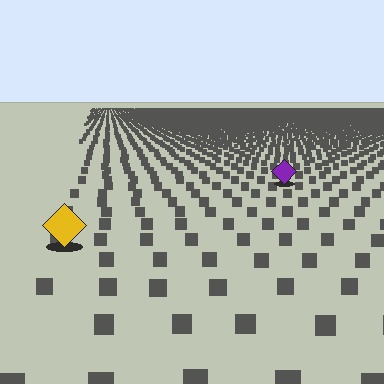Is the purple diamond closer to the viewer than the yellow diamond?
No. The yellow diamond is closer — you can tell from the texture gradient: the ground texture is coarser near it.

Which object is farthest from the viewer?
The purple diamond is farthest from the viewer. It appears smaller and the ground texture around it is denser.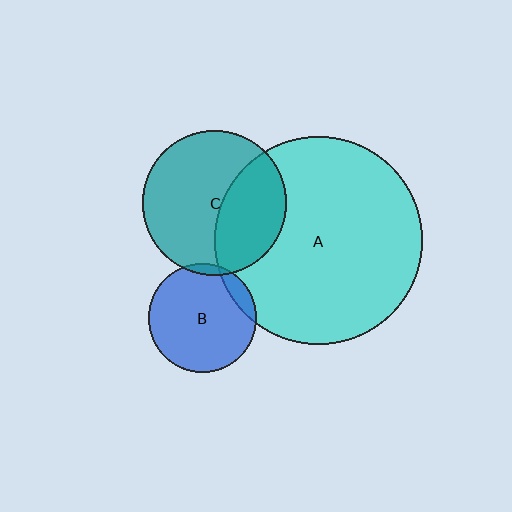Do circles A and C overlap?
Yes.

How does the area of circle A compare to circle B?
Approximately 3.7 times.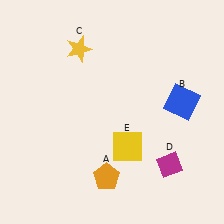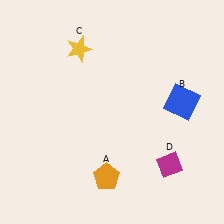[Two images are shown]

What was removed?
The yellow square (E) was removed in Image 2.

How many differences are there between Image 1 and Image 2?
There is 1 difference between the two images.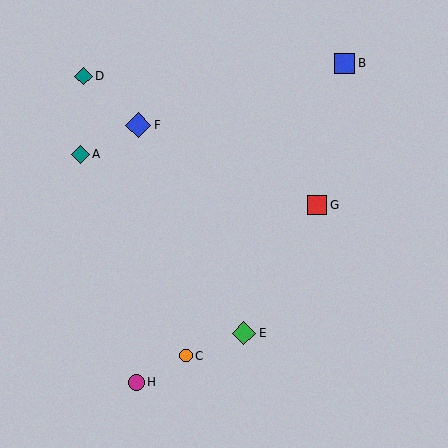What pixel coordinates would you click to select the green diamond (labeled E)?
Click at (244, 333) to select the green diamond E.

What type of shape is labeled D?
Shape D is a teal diamond.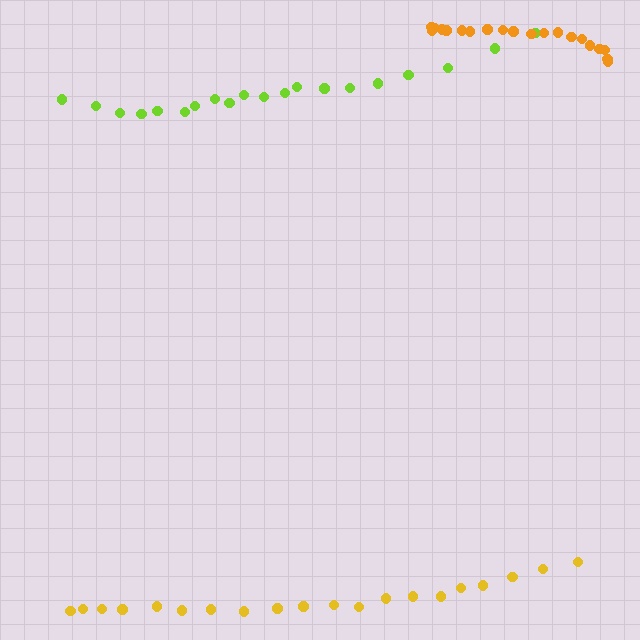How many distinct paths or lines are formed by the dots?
There are 3 distinct paths.